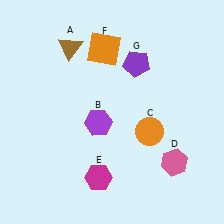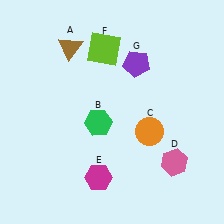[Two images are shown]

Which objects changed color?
B changed from purple to green. F changed from orange to lime.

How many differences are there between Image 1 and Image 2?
There are 2 differences between the two images.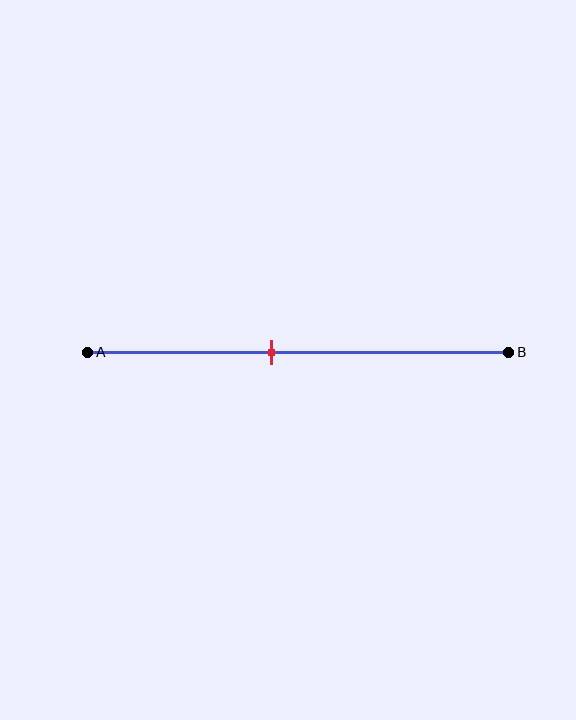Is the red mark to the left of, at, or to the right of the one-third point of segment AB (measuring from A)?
The red mark is to the right of the one-third point of segment AB.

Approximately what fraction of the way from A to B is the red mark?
The red mark is approximately 45% of the way from A to B.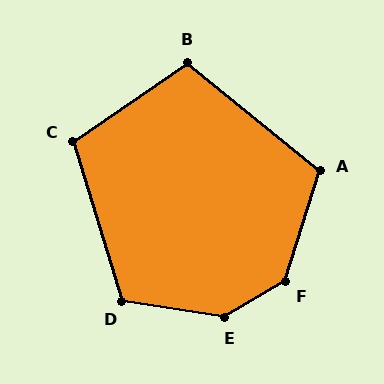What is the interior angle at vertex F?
Approximately 137 degrees (obtuse).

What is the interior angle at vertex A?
Approximately 112 degrees (obtuse).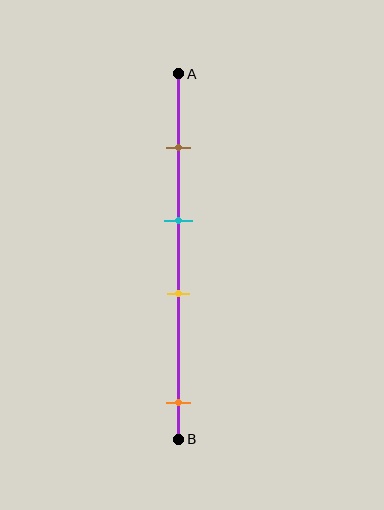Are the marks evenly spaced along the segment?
No, the marks are not evenly spaced.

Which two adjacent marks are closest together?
The cyan and yellow marks are the closest adjacent pair.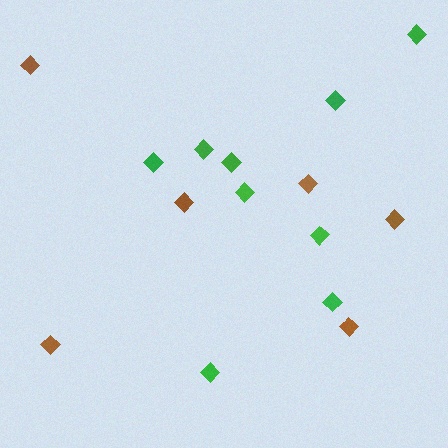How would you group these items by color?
There are 2 groups: one group of brown diamonds (6) and one group of green diamonds (9).